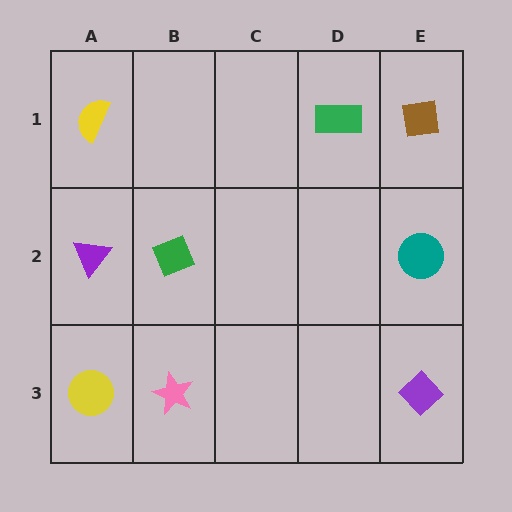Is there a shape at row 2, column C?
No, that cell is empty.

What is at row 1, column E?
A brown square.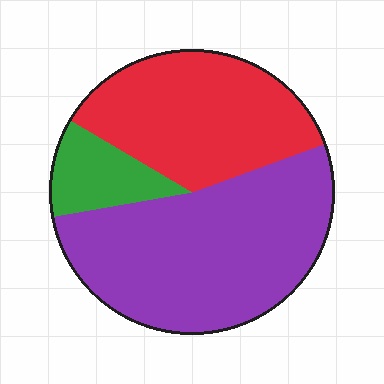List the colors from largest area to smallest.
From largest to smallest: purple, red, green.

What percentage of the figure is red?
Red takes up about three eighths (3/8) of the figure.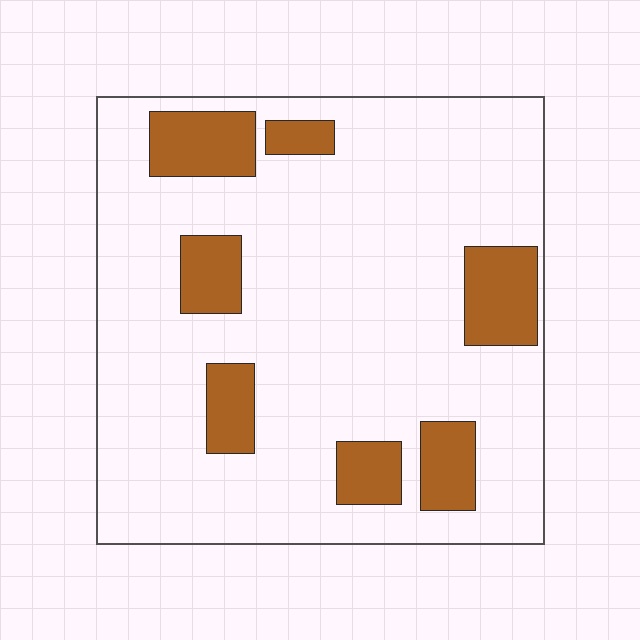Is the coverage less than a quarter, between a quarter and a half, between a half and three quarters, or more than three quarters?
Less than a quarter.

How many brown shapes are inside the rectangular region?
7.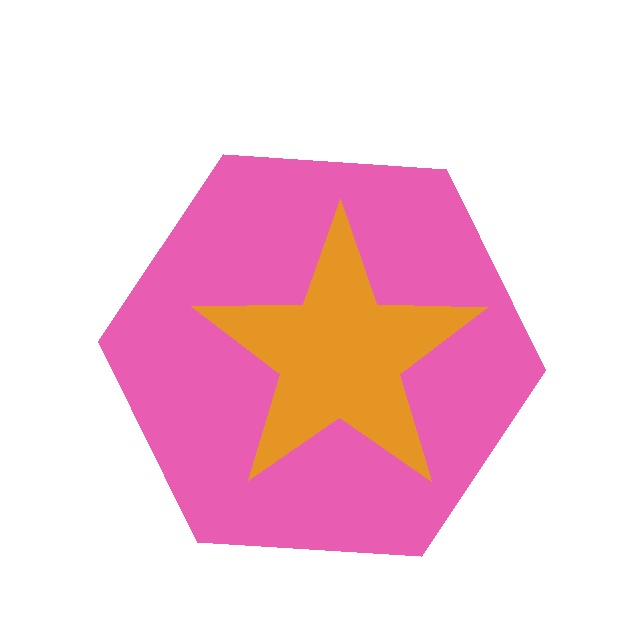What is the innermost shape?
The orange star.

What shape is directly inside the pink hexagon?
The orange star.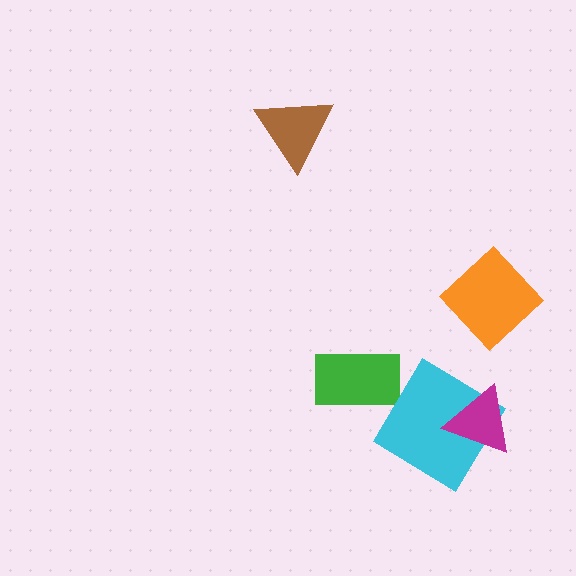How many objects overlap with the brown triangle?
0 objects overlap with the brown triangle.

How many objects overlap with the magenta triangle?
1 object overlaps with the magenta triangle.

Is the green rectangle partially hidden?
No, no other shape covers it.